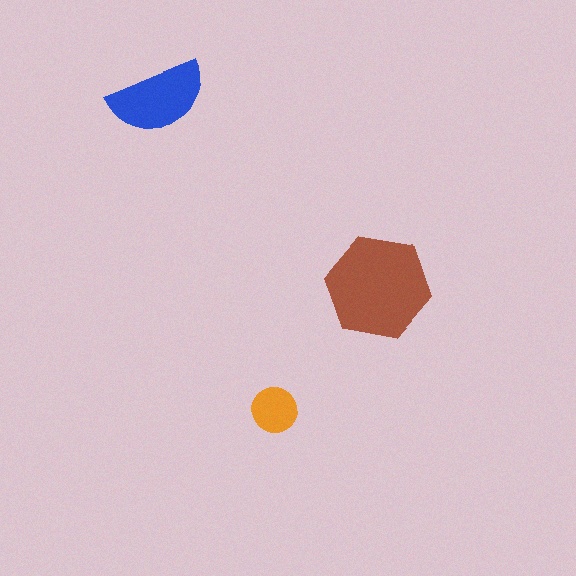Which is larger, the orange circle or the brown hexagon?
The brown hexagon.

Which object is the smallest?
The orange circle.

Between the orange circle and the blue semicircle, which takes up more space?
The blue semicircle.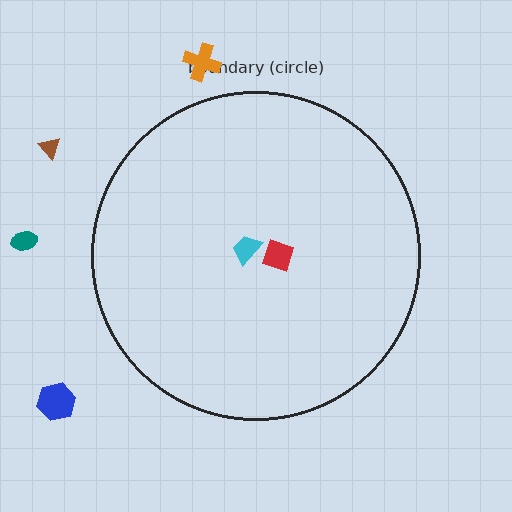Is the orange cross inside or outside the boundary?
Outside.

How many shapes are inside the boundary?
2 inside, 4 outside.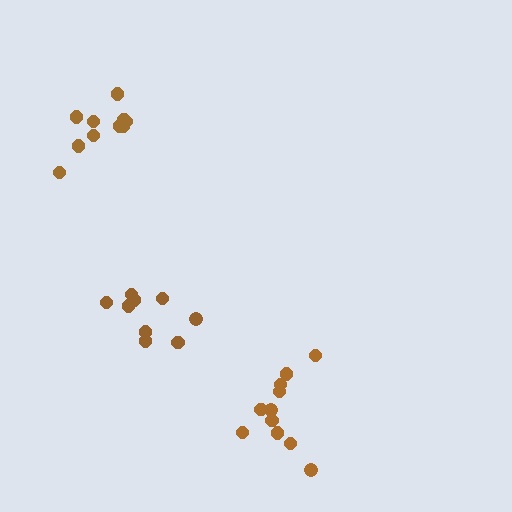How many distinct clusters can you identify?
There are 3 distinct clusters.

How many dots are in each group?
Group 1: 9 dots, Group 2: 10 dots, Group 3: 11 dots (30 total).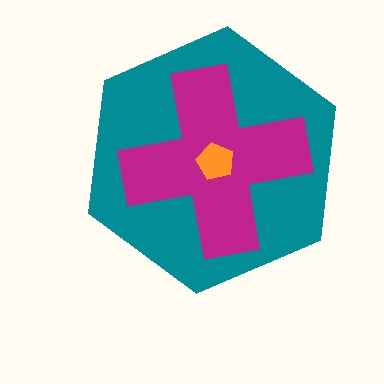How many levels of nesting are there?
3.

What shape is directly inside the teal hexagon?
The magenta cross.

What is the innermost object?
The orange pentagon.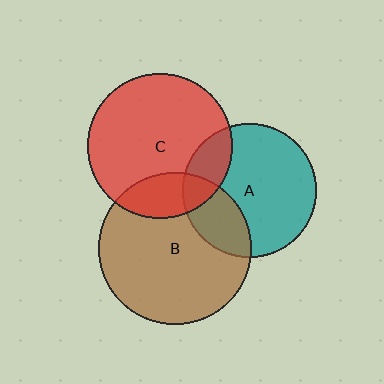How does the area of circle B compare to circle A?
Approximately 1.3 times.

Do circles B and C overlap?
Yes.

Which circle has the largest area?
Circle B (brown).